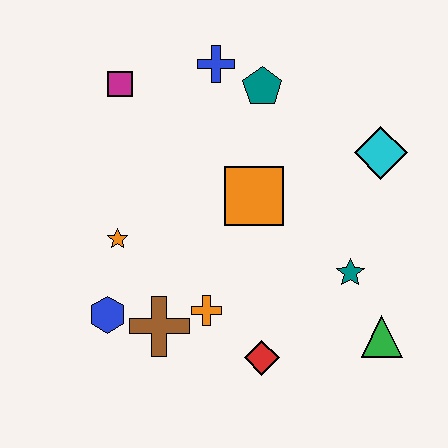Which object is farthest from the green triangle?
The magenta square is farthest from the green triangle.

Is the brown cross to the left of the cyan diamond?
Yes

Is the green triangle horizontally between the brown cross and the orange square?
No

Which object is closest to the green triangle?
The teal star is closest to the green triangle.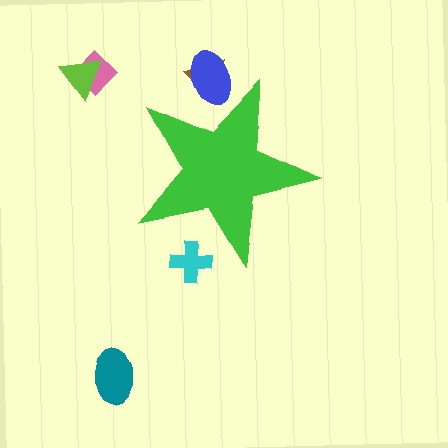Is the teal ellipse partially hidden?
No, the teal ellipse is fully visible.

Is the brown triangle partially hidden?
Yes, the brown triangle is partially hidden behind the green star.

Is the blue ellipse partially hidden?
Yes, the blue ellipse is partially hidden behind the green star.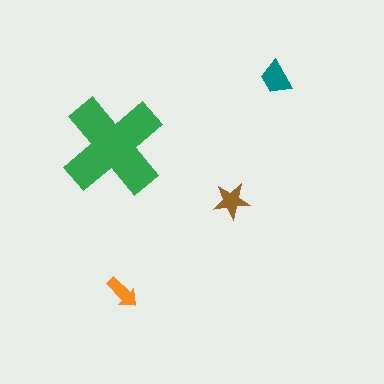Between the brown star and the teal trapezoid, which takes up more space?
The teal trapezoid.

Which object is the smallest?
The orange arrow.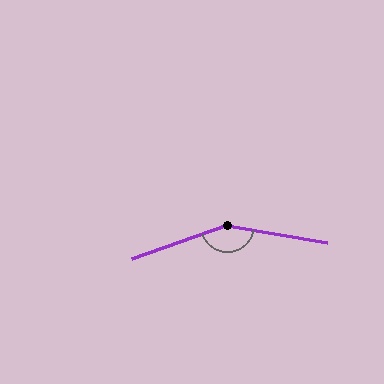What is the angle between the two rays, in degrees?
Approximately 151 degrees.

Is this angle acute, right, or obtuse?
It is obtuse.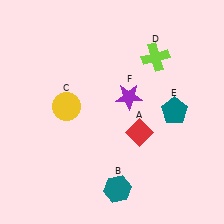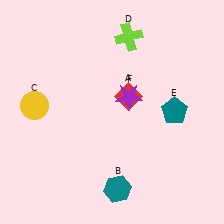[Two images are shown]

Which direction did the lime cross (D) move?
The lime cross (D) moved left.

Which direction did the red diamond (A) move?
The red diamond (A) moved up.